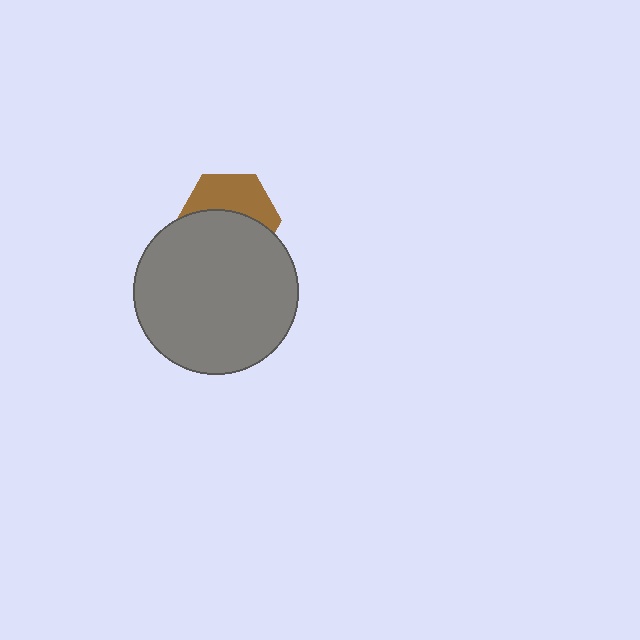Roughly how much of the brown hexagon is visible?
A small part of it is visible (roughly 43%).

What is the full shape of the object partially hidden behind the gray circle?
The partially hidden object is a brown hexagon.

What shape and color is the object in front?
The object in front is a gray circle.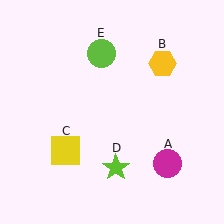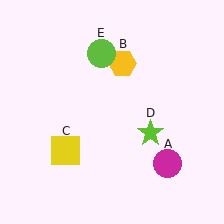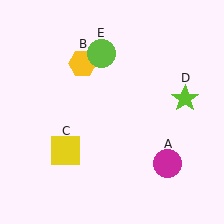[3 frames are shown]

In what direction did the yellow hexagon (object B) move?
The yellow hexagon (object B) moved left.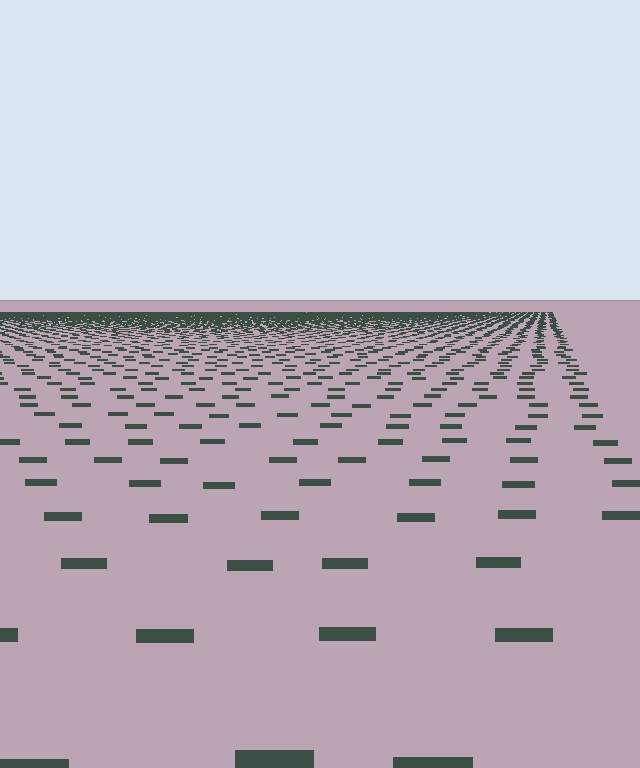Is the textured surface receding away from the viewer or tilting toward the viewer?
The surface is receding away from the viewer. Texture elements get smaller and denser toward the top.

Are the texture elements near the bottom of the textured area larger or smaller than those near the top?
Larger. Near the bottom, elements are closer to the viewer and appear at a bigger on-screen size.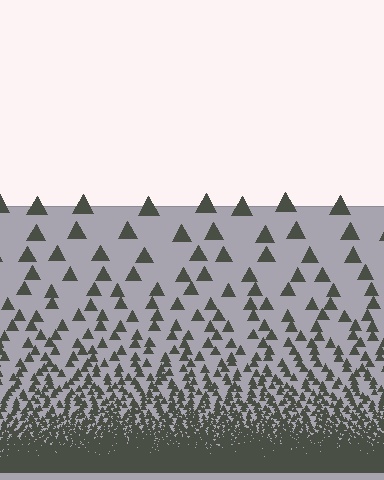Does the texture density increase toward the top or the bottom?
Density increases toward the bottom.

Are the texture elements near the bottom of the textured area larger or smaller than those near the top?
Smaller. The gradient is inverted — elements near the bottom are smaller and denser.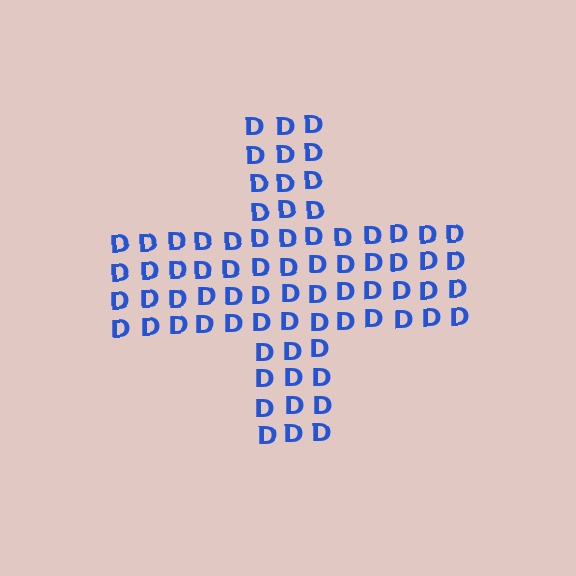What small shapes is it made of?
It is made of small letter D's.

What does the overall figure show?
The overall figure shows a cross.